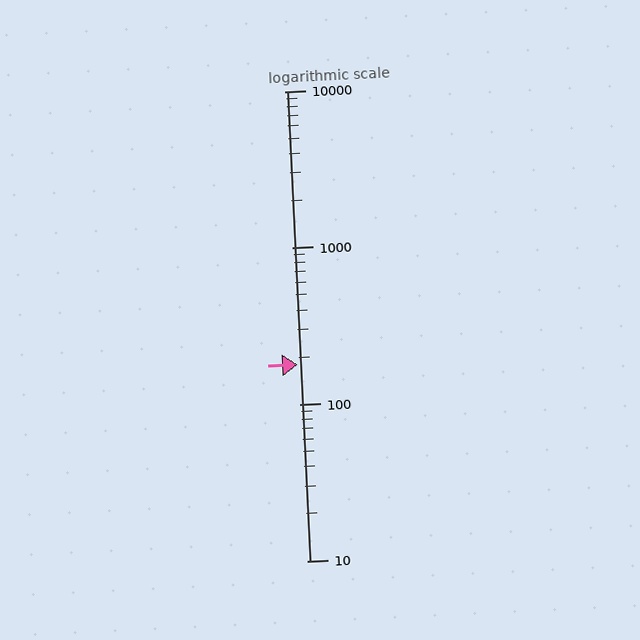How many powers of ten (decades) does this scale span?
The scale spans 3 decades, from 10 to 10000.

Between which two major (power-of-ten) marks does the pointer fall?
The pointer is between 100 and 1000.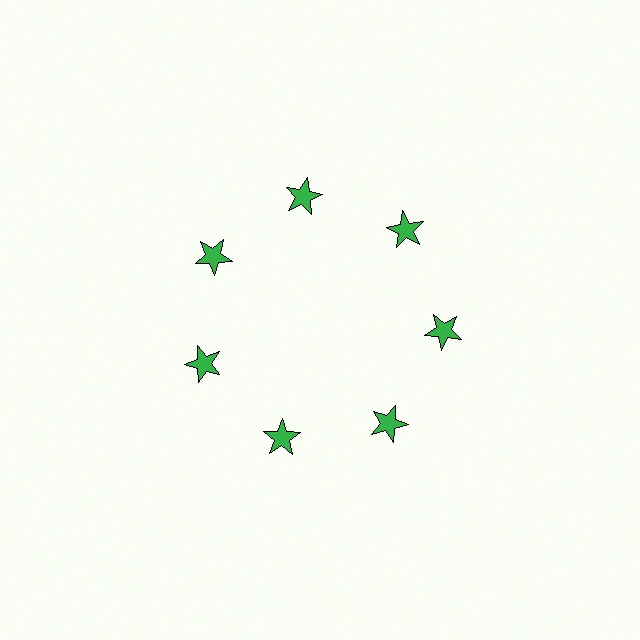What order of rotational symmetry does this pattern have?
This pattern has 7-fold rotational symmetry.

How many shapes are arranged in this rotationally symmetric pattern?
There are 7 shapes, arranged in 7 groups of 1.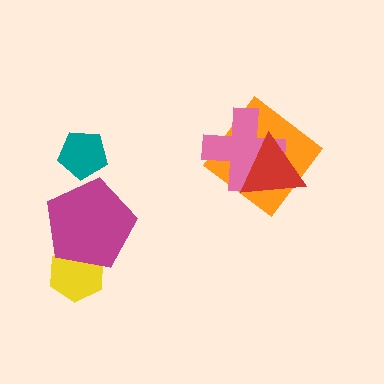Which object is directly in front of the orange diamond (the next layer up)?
The pink cross is directly in front of the orange diamond.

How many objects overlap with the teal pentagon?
0 objects overlap with the teal pentagon.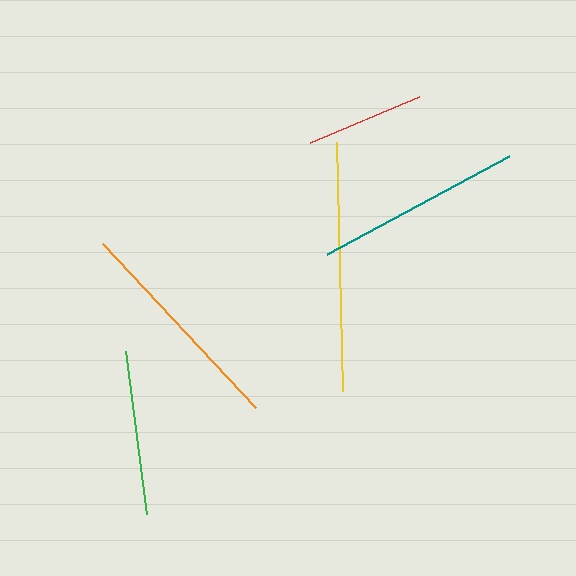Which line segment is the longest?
The yellow line is the longest at approximately 249 pixels.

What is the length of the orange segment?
The orange segment is approximately 224 pixels long.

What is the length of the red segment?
The red segment is approximately 119 pixels long.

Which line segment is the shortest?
The red line is the shortest at approximately 119 pixels.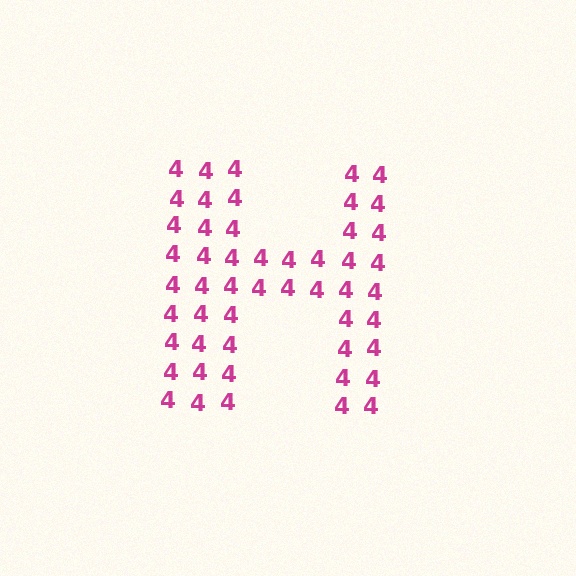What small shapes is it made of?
It is made of small digit 4's.